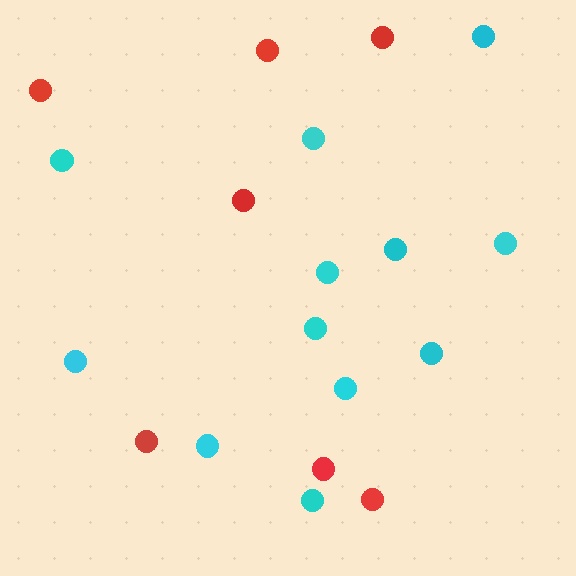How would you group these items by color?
There are 2 groups: one group of cyan circles (12) and one group of red circles (7).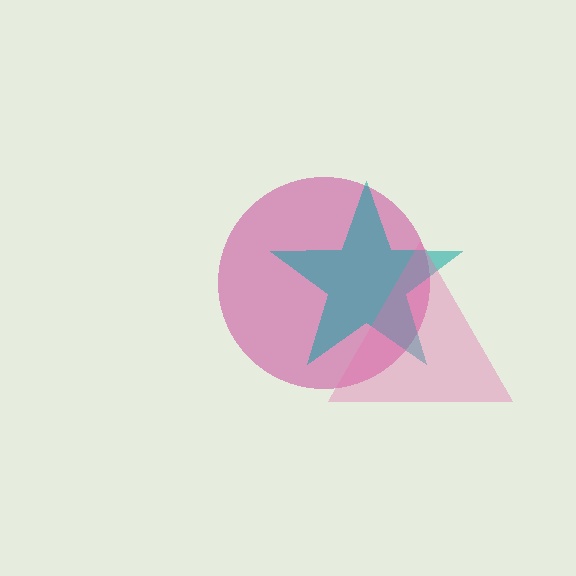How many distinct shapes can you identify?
There are 3 distinct shapes: a magenta circle, a teal star, a pink triangle.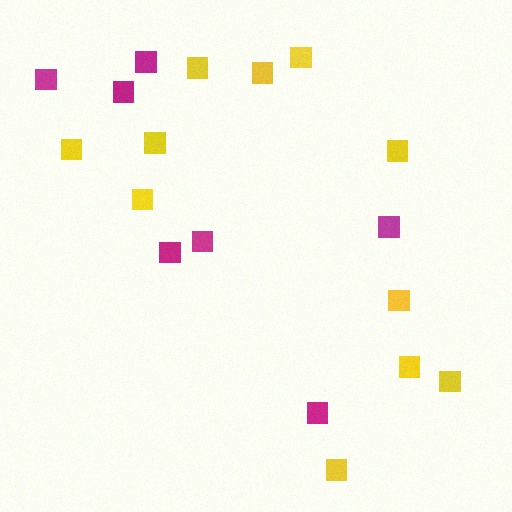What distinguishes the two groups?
There are 2 groups: one group of magenta squares (7) and one group of yellow squares (11).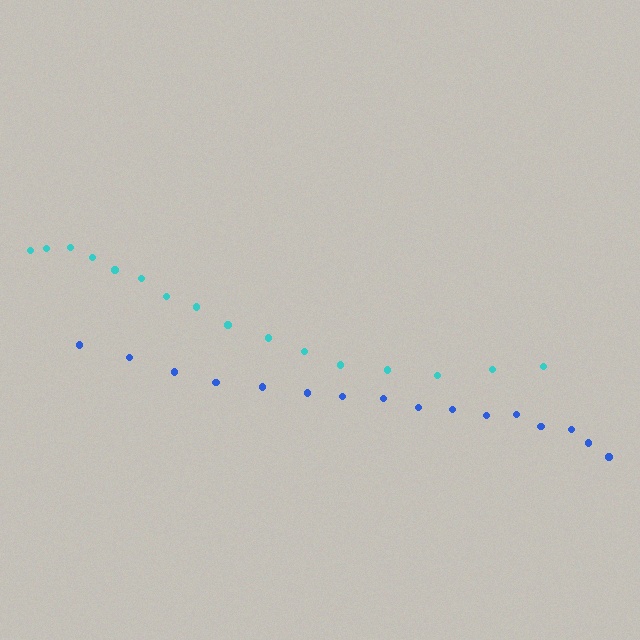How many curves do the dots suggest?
There are 2 distinct paths.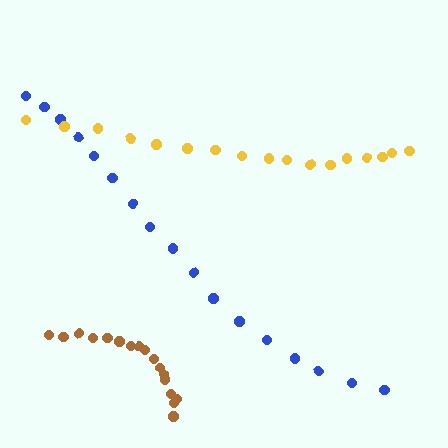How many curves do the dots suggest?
There are 3 distinct paths.